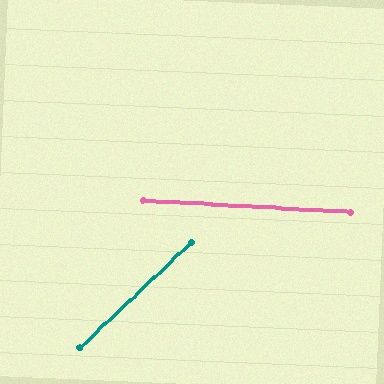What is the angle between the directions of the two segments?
Approximately 47 degrees.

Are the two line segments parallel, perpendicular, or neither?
Neither parallel nor perpendicular — they differ by about 47°.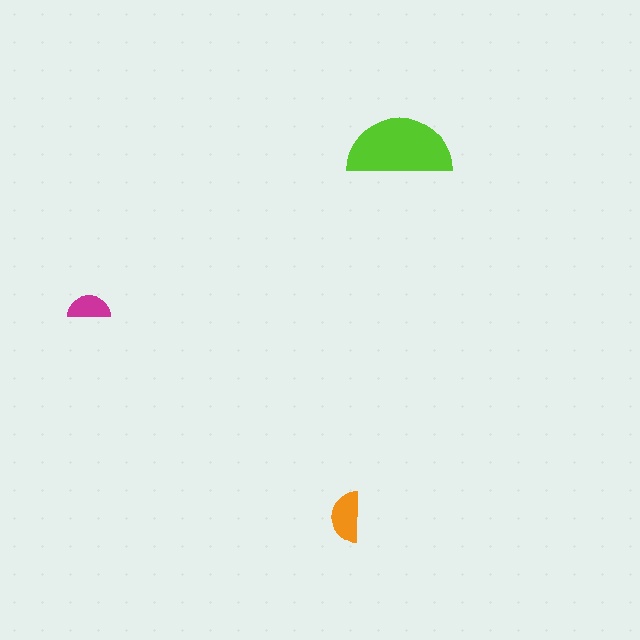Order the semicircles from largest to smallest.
the lime one, the orange one, the magenta one.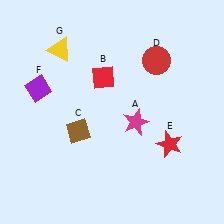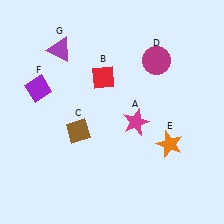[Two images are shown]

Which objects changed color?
D changed from red to magenta. E changed from red to orange. G changed from yellow to purple.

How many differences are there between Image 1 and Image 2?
There are 3 differences between the two images.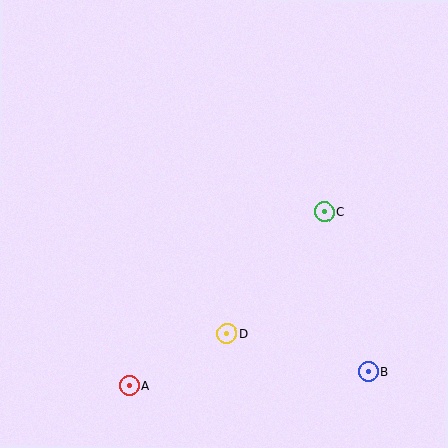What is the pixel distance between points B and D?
The distance between B and D is 146 pixels.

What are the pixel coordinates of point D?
Point D is at (227, 334).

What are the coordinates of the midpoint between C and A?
The midpoint between C and A is at (227, 298).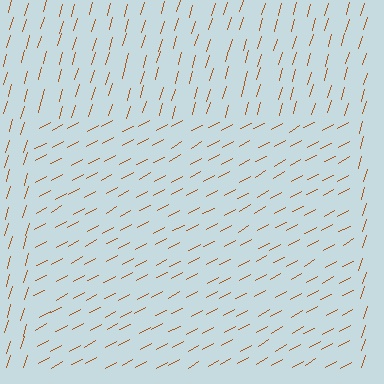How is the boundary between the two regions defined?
The boundary is defined purely by a change in line orientation (approximately 45 degrees difference). All lines are the same color and thickness.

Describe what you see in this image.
The image is filled with small brown line segments. A rectangle region in the image has lines oriented differently from the surrounding lines, creating a visible texture boundary.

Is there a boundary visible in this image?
Yes, there is a texture boundary formed by a change in line orientation.